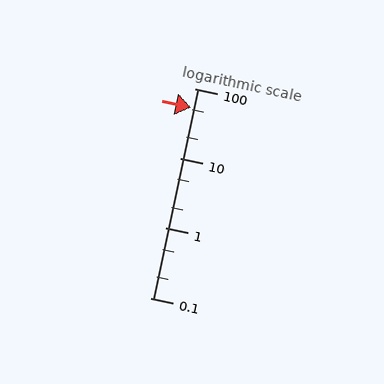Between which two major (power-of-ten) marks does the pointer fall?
The pointer is between 10 and 100.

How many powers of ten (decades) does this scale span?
The scale spans 3 decades, from 0.1 to 100.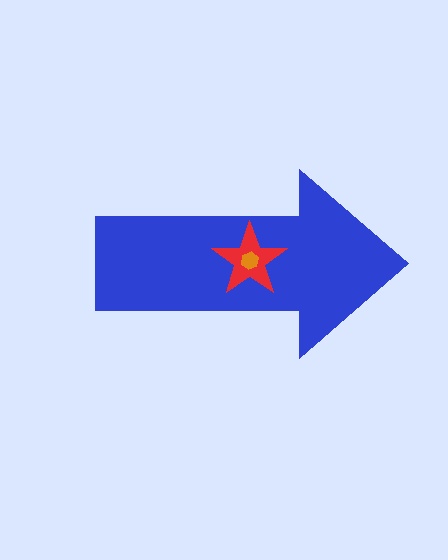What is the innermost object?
The orange hexagon.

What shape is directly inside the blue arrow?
The red star.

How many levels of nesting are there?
3.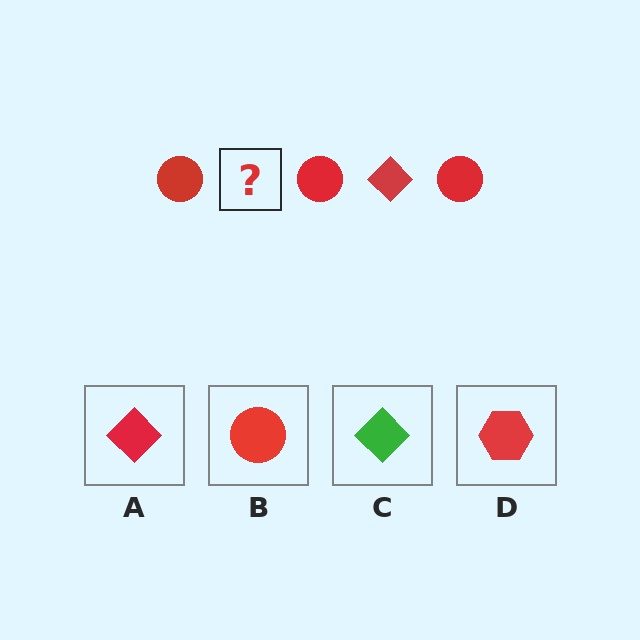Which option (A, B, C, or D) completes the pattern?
A.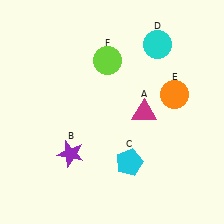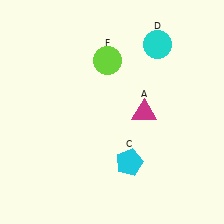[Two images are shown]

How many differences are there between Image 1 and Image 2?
There are 2 differences between the two images.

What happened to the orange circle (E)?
The orange circle (E) was removed in Image 2. It was in the top-right area of Image 1.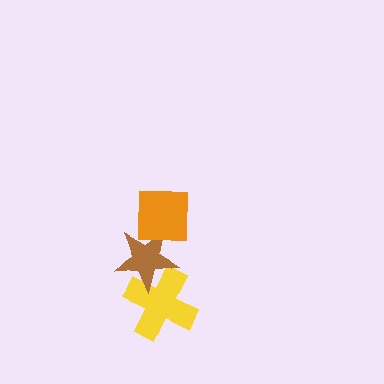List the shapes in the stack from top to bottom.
From top to bottom: the orange square, the brown star, the yellow cross.